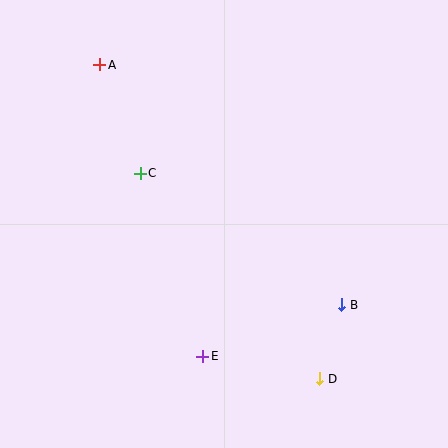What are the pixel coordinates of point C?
Point C is at (140, 173).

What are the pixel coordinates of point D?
Point D is at (320, 379).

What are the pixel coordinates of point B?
Point B is at (342, 305).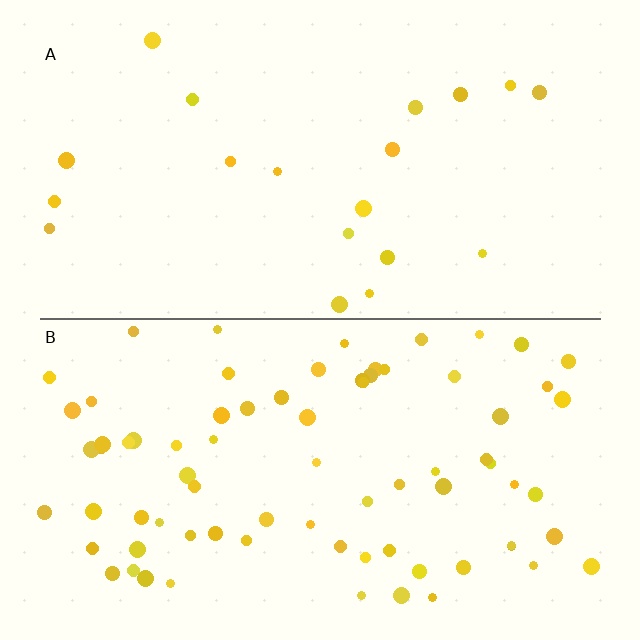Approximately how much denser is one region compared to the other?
Approximately 3.9× — region B over region A.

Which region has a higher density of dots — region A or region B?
B (the bottom).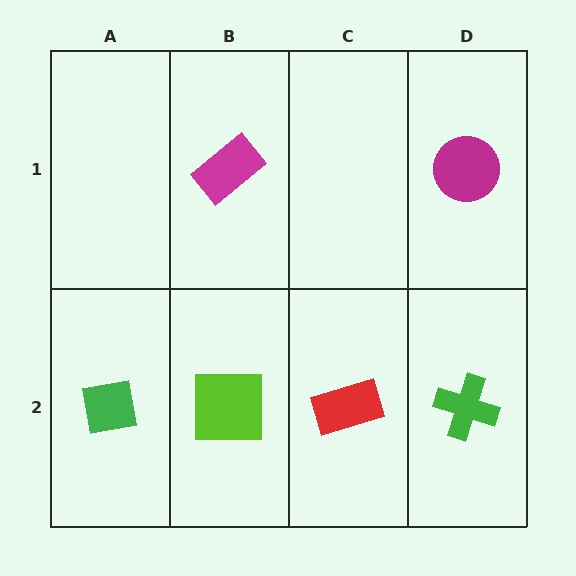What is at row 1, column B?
A magenta rectangle.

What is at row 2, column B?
A lime square.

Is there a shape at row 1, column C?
No, that cell is empty.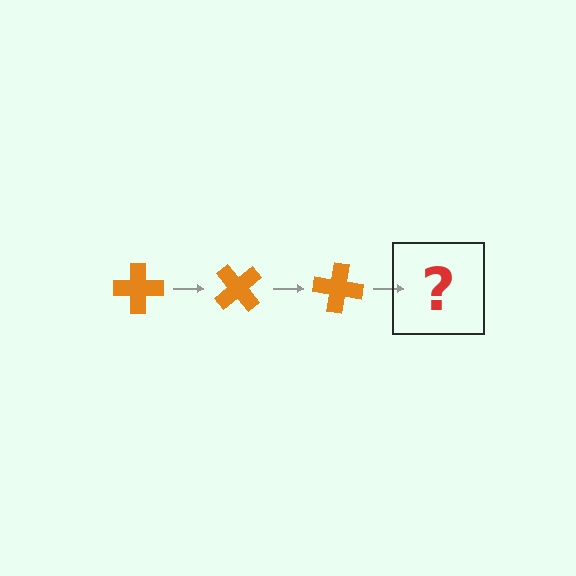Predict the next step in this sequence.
The next step is an orange cross rotated 150 degrees.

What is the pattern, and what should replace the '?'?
The pattern is that the cross rotates 50 degrees each step. The '?' should be an orange cross rotated 150 degrees.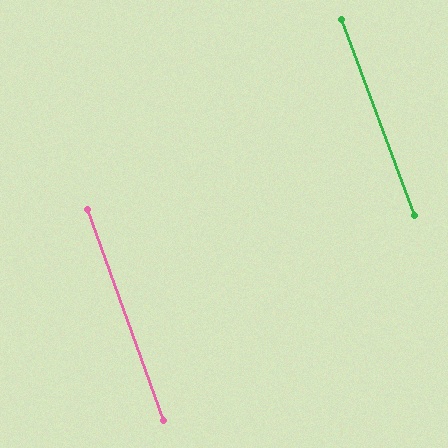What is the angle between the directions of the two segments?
Approximately 1 degree.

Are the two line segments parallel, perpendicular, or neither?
Parallel — their directions differ by only 0.6°.